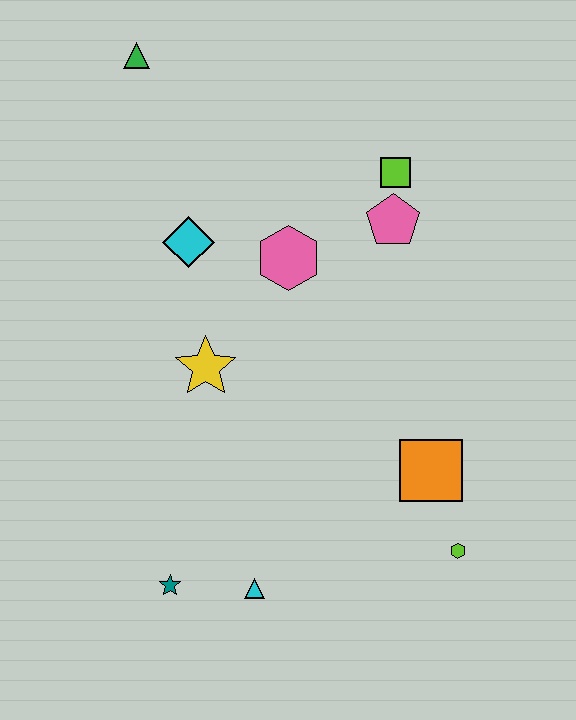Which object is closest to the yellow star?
The cyan diamond is closest to the yellow star.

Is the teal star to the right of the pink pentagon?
No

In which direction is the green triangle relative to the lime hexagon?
The green triangle is above the lime hexagon.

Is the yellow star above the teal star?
Yes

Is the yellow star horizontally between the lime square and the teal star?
Yes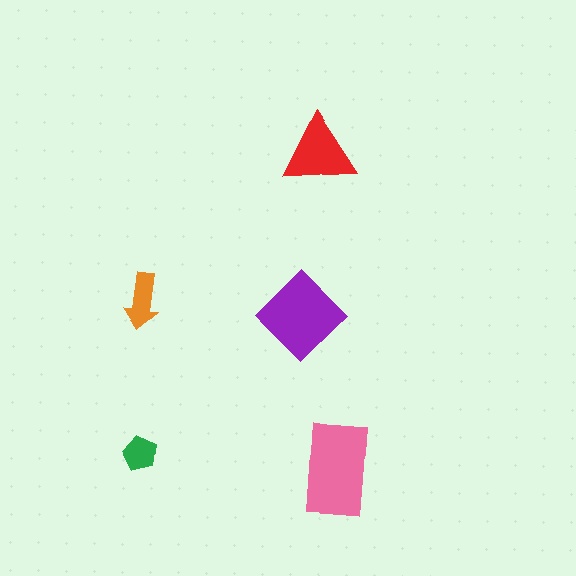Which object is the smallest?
The green pentagon.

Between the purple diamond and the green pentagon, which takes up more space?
The purple diamond.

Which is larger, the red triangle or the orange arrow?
The red triangle.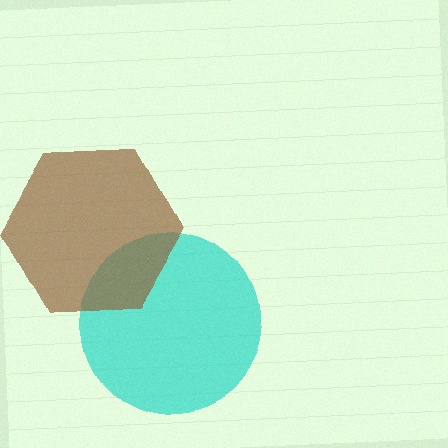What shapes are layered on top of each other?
The layered shapes are: a cyan circle, a brown hexagon.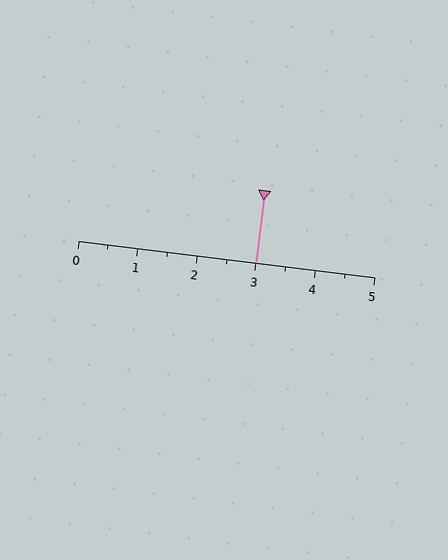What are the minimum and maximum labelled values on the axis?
The axis runs from 0 to 5.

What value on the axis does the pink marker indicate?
The marker indicates approximately 3.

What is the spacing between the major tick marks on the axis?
The major ticks are spaced 1 apart.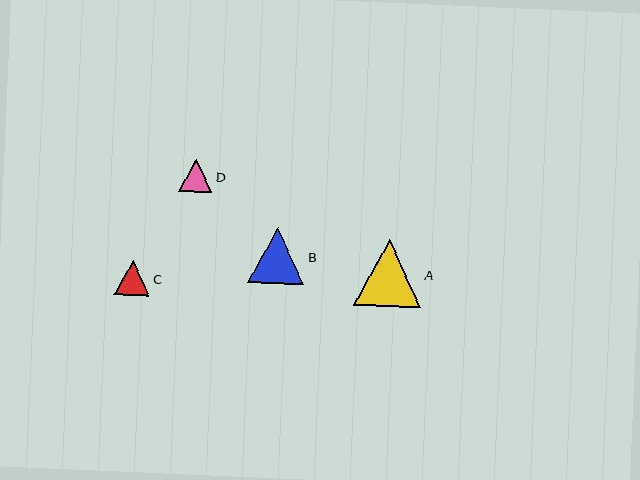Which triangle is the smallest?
Triangle D is the smallest with a size of approximately 33 pixels.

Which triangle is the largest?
Triangle A is the largest with a size of approximately 67 pixels.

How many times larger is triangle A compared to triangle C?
Triangle A is approximately 1.9 times the size of triangle C.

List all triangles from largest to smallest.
From largest to smallest: A, B, C, D.